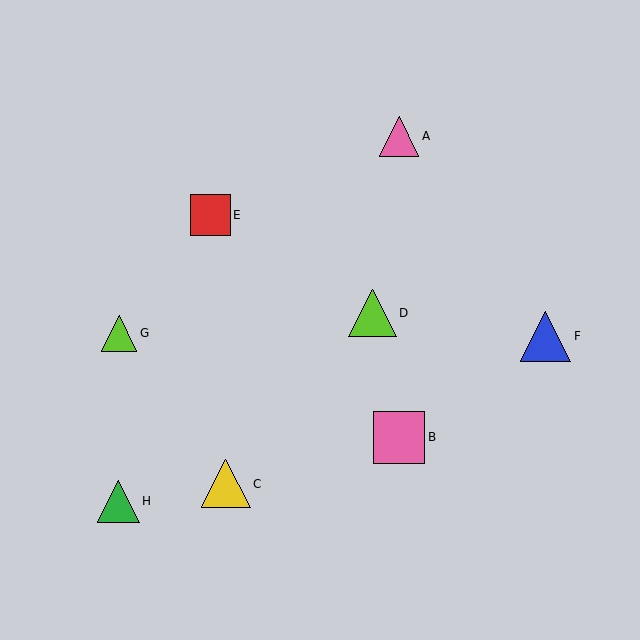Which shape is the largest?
The pink square (labeled B) is the largest.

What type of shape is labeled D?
Shape D is a lime triangle.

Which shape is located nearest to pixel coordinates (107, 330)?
The lime triangle (labeled G) at (119, 334) is nearest to that location.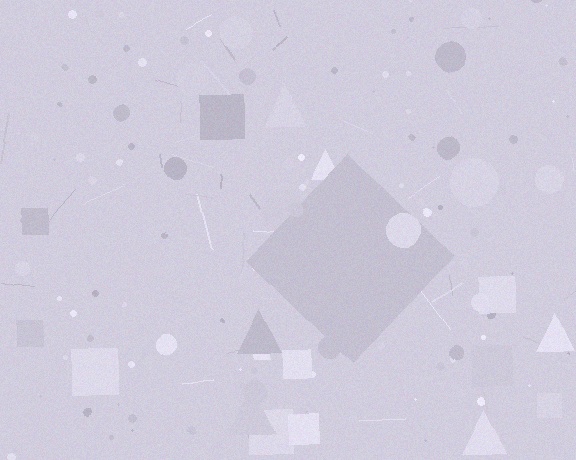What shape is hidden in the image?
A diamond is hidden in the image.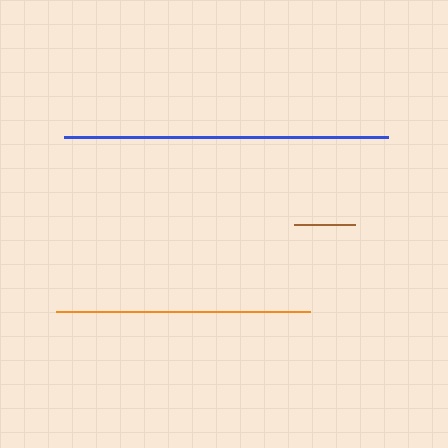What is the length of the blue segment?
The blue segment is approximately 323 pixels long.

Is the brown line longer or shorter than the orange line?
The orange line is longer than the brown line.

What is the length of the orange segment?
The orange segment is approximately 254 pixels long.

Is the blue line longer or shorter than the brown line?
The blue line is longer than the brown line.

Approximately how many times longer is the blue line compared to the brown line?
The blue line is approximately 5.3 times the length of the brown line.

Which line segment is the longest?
The blue line is the longest at approximately 323 pixels.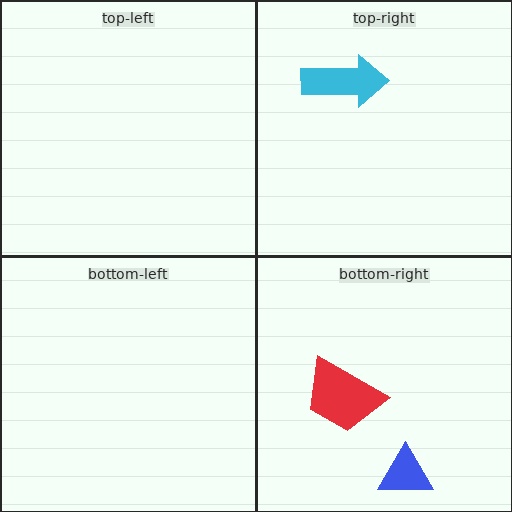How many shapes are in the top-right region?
1.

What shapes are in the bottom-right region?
The blue triangle, the red trapezoid.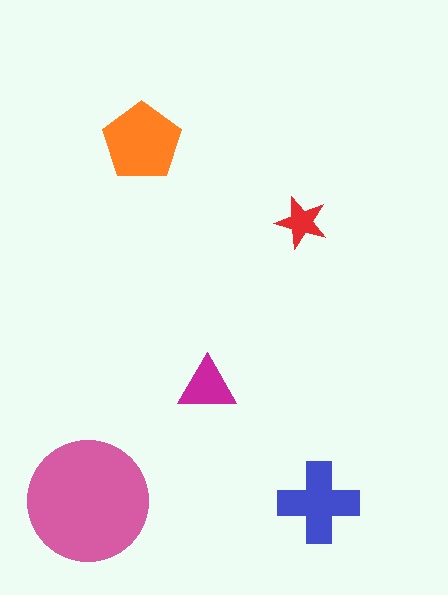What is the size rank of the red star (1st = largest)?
5th.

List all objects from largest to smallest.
The pink circle, the orange pentagon, the blue cross, the magenta triangle, the red star.